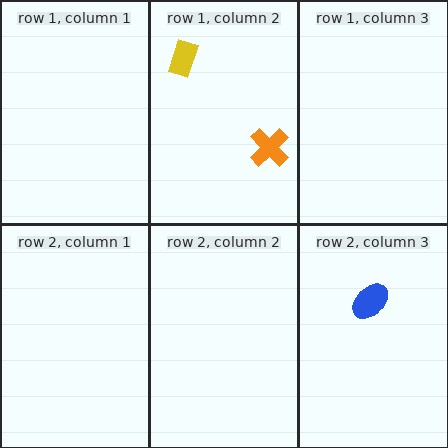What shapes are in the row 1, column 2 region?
The orange cross, the yellow rectangle.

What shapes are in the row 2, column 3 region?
The blue ellipse.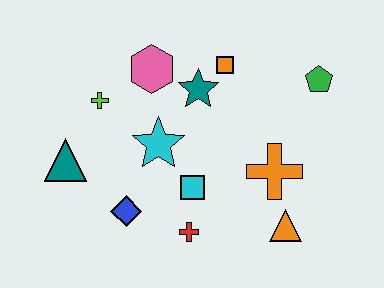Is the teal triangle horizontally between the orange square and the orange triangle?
No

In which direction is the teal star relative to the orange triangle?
The teal star is above the orange triangle.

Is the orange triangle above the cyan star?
No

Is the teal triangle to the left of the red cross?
Yes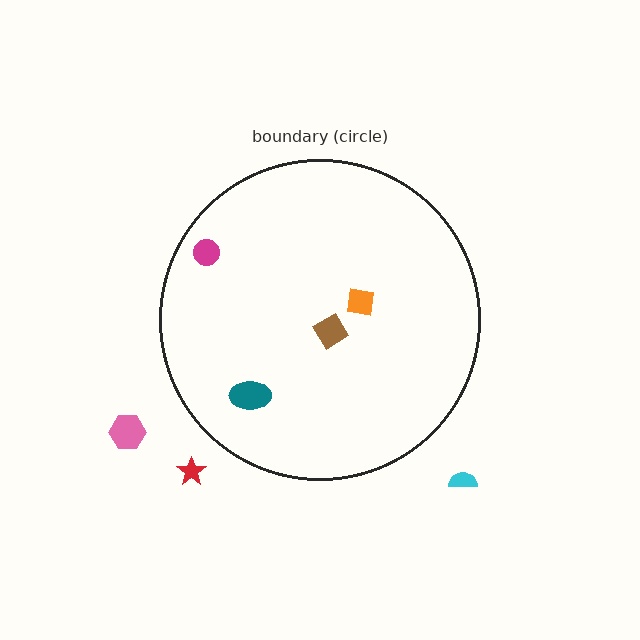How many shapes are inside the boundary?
4 inside, 3 outside.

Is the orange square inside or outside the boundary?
Inside.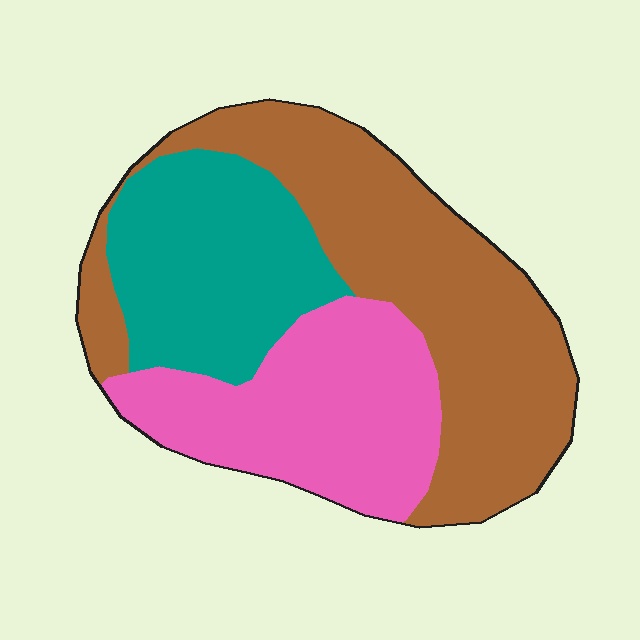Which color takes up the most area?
Brown, at roughly 45%.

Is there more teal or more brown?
Brown.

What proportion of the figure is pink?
Pink covers around 30% of the figure.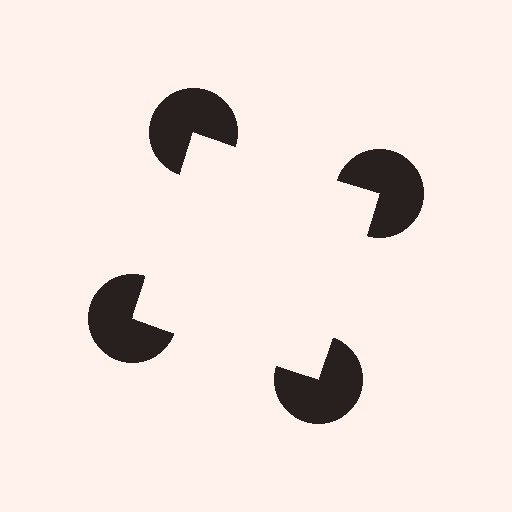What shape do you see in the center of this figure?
An illusory square — its edges are inferred from the aligned wedge cuts in the pac-man discs, not physically drawn.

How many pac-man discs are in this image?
There are 4 — one at each vertex of the illusory square.